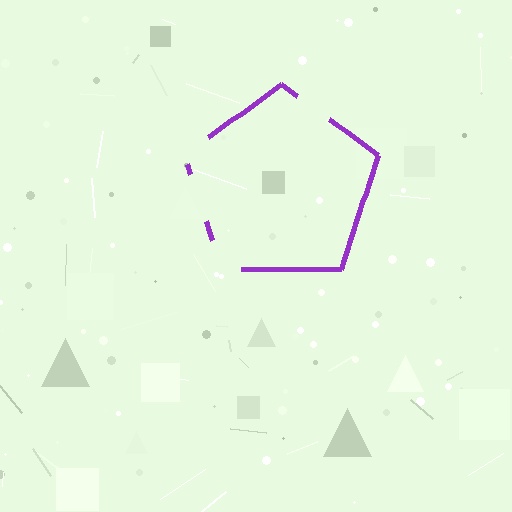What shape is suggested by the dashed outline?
The dashed outline suggests a pentagon.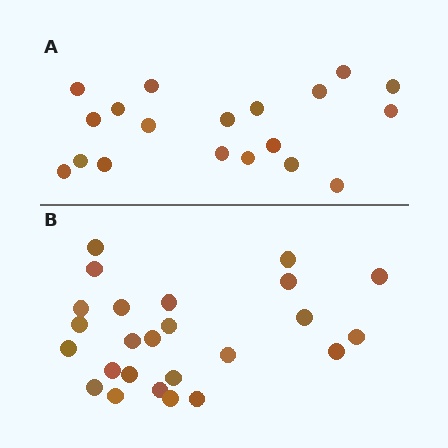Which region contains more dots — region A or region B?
Region B (the bottom region) has more dots.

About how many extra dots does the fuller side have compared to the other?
Region B has about 6 more dots than region A.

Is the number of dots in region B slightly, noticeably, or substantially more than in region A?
Region B has noticeably more, but not dramatically so. The ratio is roughly 1.3 to 1.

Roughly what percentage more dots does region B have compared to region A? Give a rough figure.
About 30% more.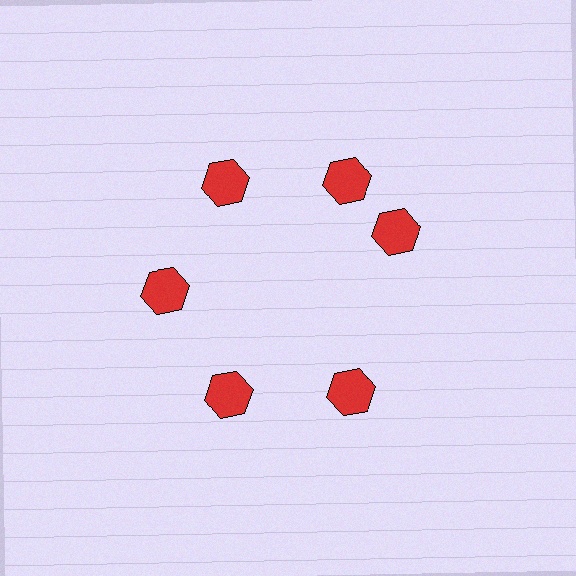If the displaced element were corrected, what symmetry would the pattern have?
It would have 6-fold rotational symmetry — the pattern would map onto itself every 60 degrees.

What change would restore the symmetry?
The symmetry would be restored by rotating it back into even spacing with its neighbors so that all 6 hexagons sit at equal angles and equal distance from the center.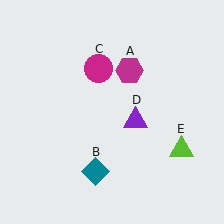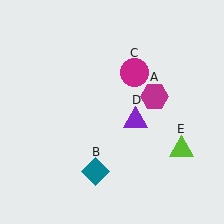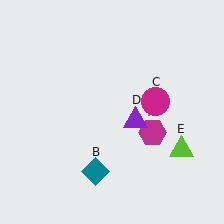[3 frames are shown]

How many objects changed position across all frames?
2 objects changed position: magenta hexagon (object A), magenta circle (object C).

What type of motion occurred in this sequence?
The magenta hexagon (object A), magenta circle (object C) rotated clockwise around the center of the scene.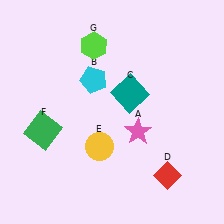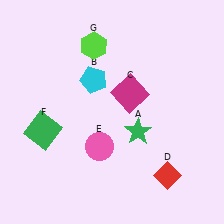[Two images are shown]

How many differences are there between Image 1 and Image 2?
There are 3 differences between the two images.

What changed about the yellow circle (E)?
In Image 1, E is yellow. In Image 2, it changed to pink.